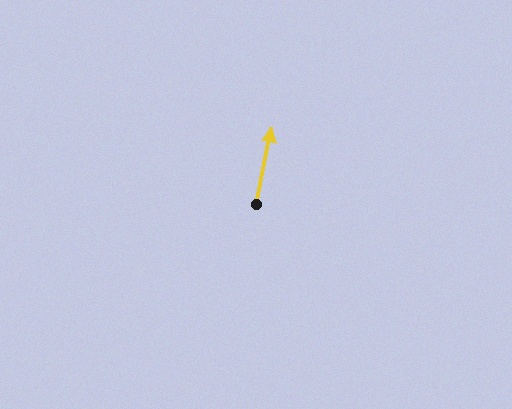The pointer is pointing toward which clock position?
Roughly 12 o'clock.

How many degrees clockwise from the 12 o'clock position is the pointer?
Approximately 12 degrees.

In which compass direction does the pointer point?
North.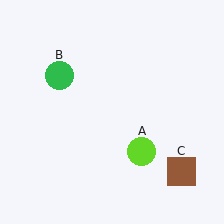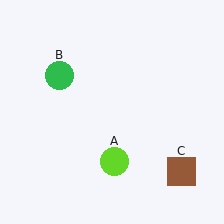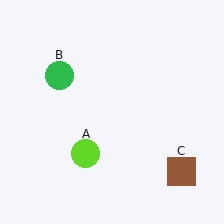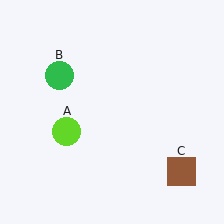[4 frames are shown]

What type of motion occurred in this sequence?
The lime circle (object A) rotated clockwise around the center of the scene.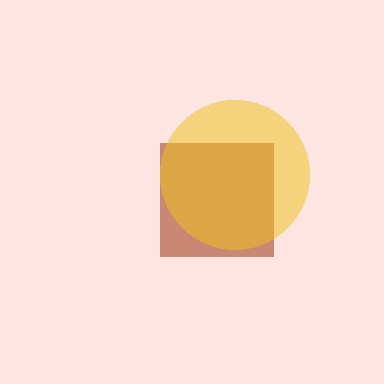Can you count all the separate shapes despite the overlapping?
Yes, there are 2 separate shapes.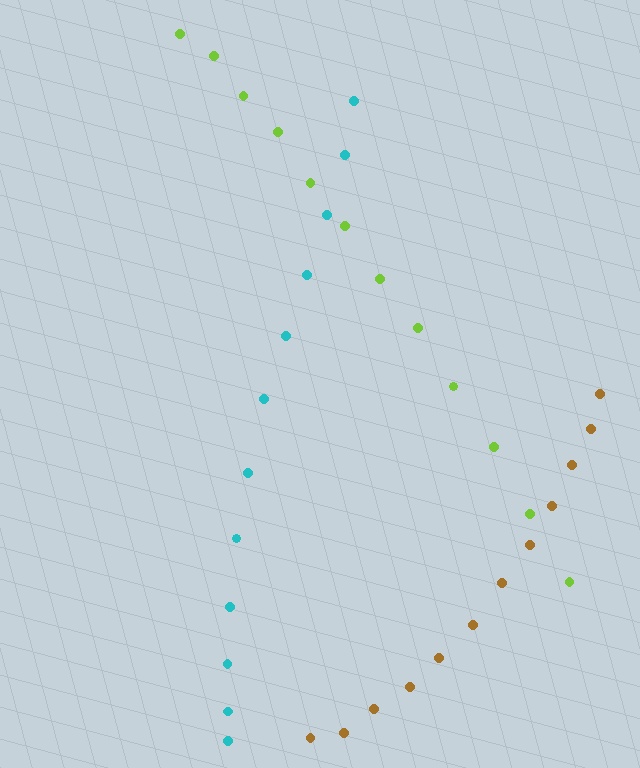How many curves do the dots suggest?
There are 3 distinct paths.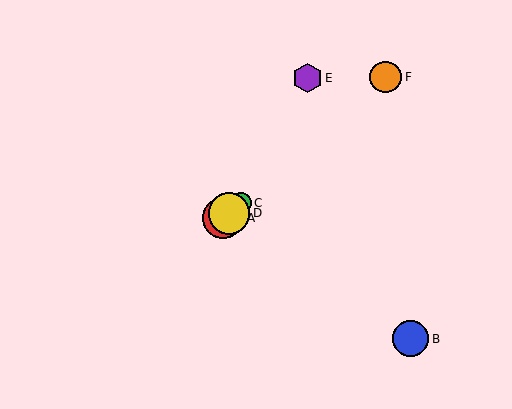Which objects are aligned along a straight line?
Objects A, C, D, F are aligned along a straight line.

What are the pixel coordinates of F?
Object F is at (386, 77).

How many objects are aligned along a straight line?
4 objects (A, C, D, F) are aligned along a straight line.